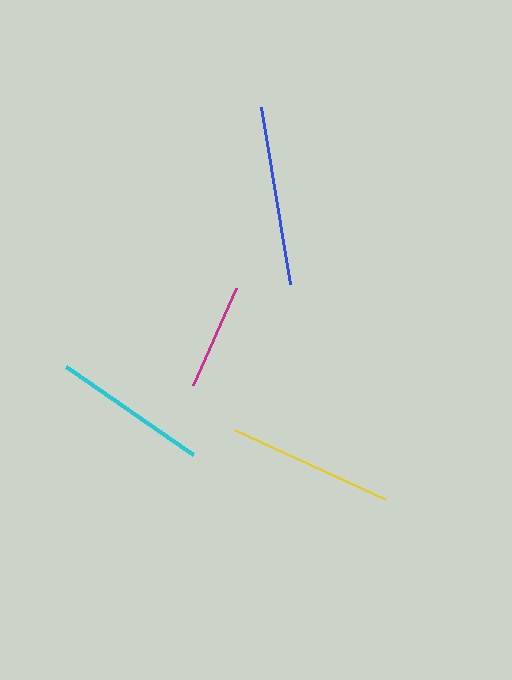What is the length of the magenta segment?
The magenta segment is approximately 106 pixels long.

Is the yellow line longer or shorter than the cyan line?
The yellow line is longer than the cyan line.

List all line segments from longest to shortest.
From longest to shortest: blue, yellow, cyan, magenta.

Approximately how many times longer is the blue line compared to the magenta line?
The blue line is approximately 1.7 times the length of the magenta line.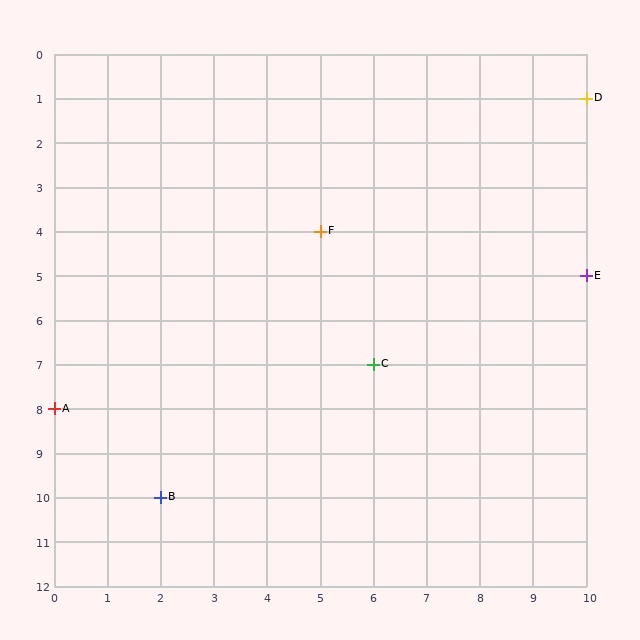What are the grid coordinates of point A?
Point A is at grid coordinates (0, 8).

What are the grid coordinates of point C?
Point C is at grid coordinates (6, 7).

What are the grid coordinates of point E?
Point E is at grid coordinates (10, 5).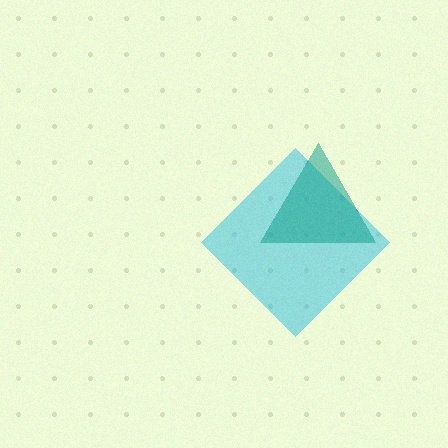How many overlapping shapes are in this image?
There are 2 overlapping shapes in the image.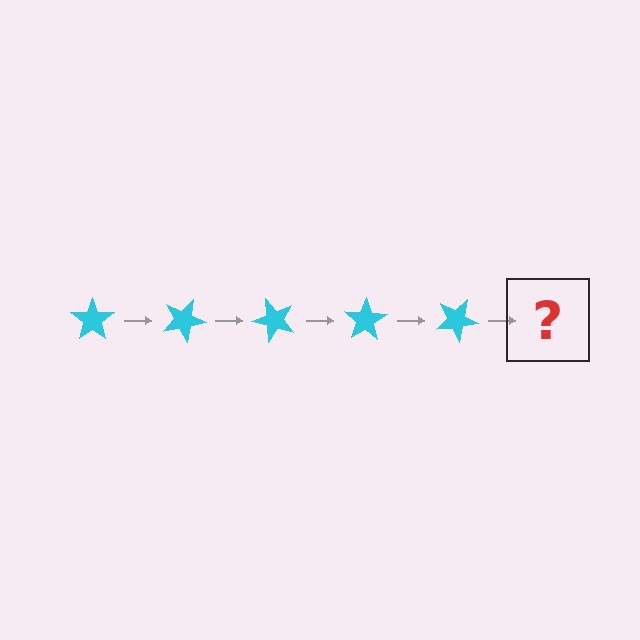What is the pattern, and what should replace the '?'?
The pattern is that the star rotates 25 degrees each step. The '?' should be a cyan star rotated 125 degrees.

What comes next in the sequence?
The next element should be a cyan star rotated 125 degrees.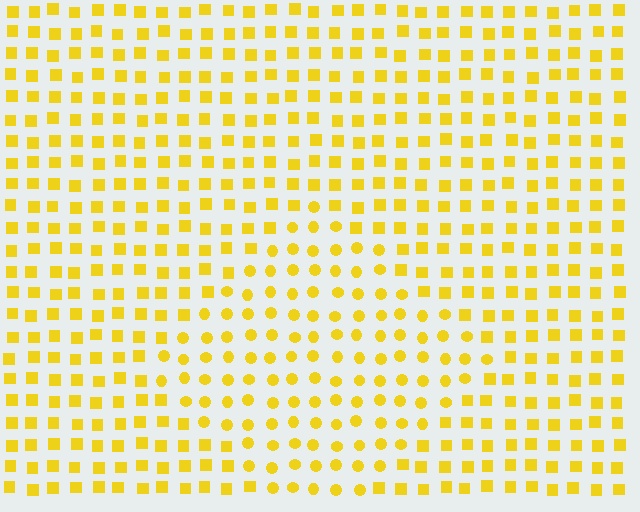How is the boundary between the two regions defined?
The boundary is defined by a change in element shape: circles inside vs. squares outside. All elements share the same color and spacing.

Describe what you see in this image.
The image is filled with small yellow elements arranged in a uniform grid. A diamond-shaped region contains circles, while the surrounding area contains squares. The boundary is defined purely by the change in element shape.